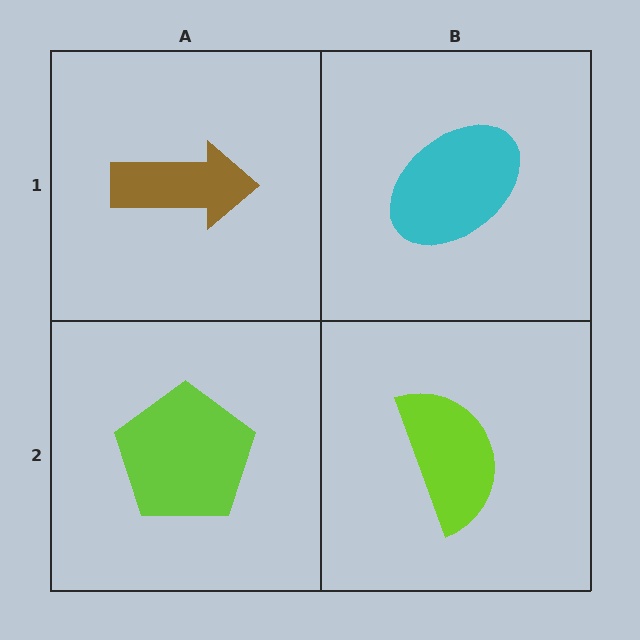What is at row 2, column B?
A lime semicircle.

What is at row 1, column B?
A cyan ellipse.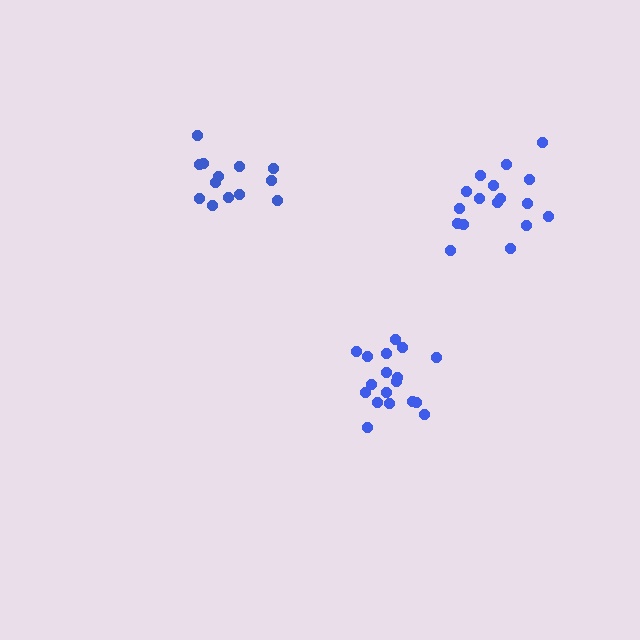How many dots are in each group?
Group 1: 17 dots, Group 2: 13 dots, Group 3: 18 dots (48 total).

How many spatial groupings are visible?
There are 3 spatial groupings.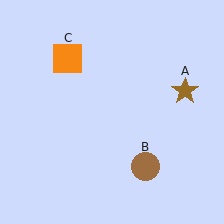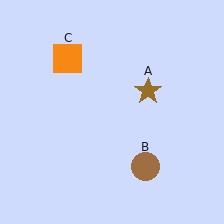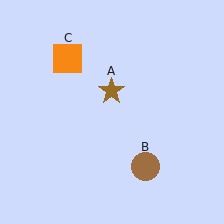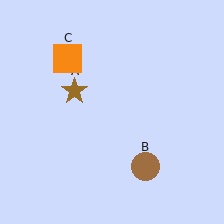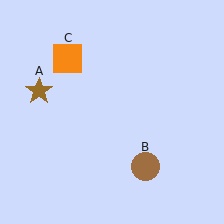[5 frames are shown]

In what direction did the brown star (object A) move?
The brown star (object A) moved left.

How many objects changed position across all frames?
1 object changed position: brown star (object A).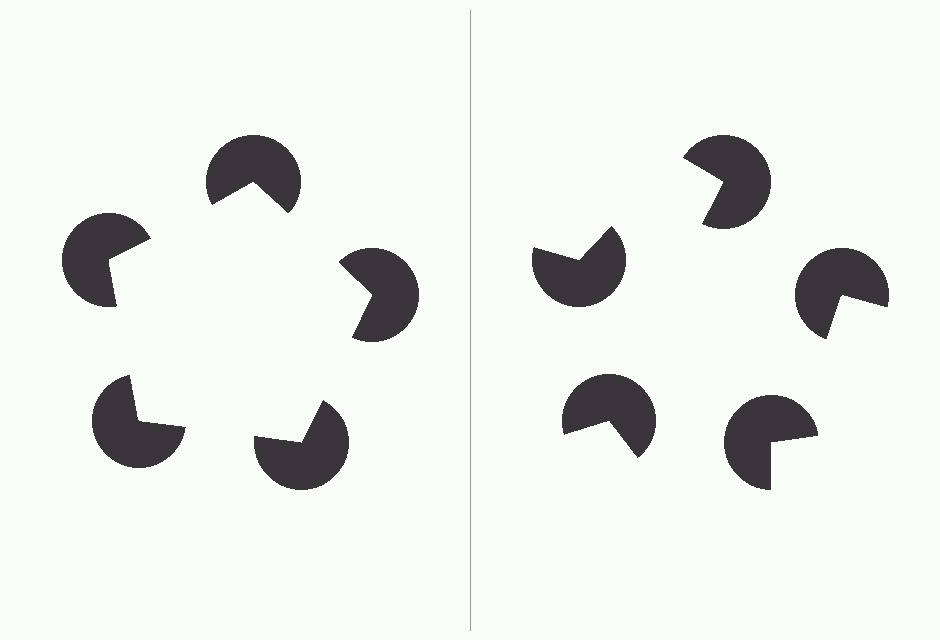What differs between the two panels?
The pac-man discs are positioned identically on both sides; only the wedge orientations differ. On the left they align to a pentagon; on the right they are misaligned.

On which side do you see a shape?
An illusory pentagon appears on the left side. On the right side the wedge cuts are rotated, so no coherent shape forms.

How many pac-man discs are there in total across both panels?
10 — 5 on each side.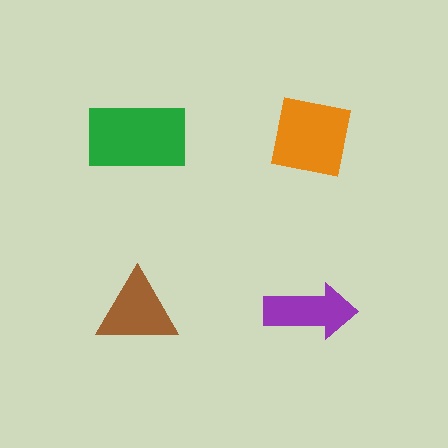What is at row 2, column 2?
A purple arrow.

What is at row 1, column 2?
An orange square.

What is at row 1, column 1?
A green rectangle.